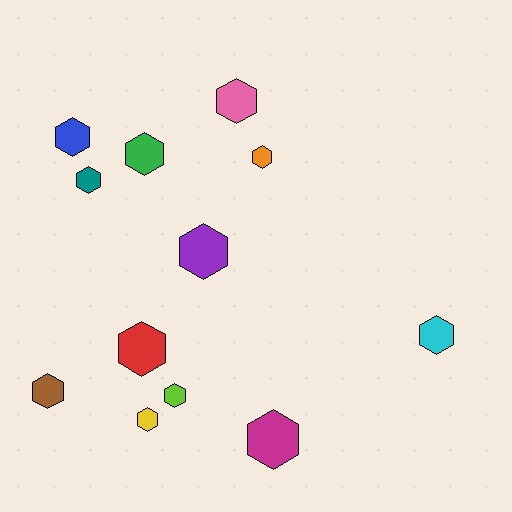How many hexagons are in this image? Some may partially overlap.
There are 12 hexagons.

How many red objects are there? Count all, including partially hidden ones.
There is 1 red object.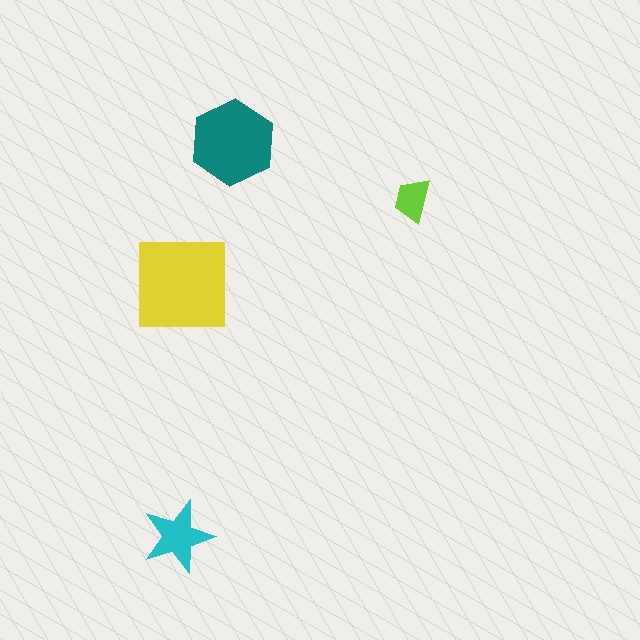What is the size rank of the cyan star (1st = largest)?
3rd.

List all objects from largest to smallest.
The yellow square, the teal hexagon, the cyan star, the lime trapezoid.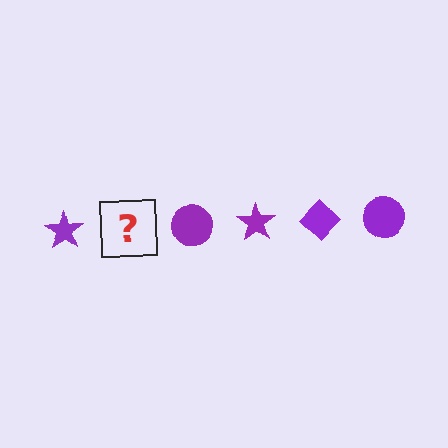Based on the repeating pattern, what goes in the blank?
The blank should be a purple diamond.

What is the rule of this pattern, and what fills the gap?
The rule is that the pattern cycles through star, diamond, circle shapes in purple. The gap should be filled with a purple diamond.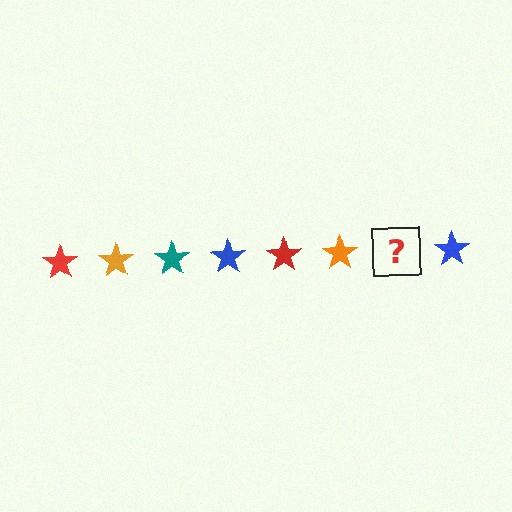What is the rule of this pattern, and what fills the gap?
The rule is that the pattern cycles through red, orange, teal, blue stars. The gap should be filled with a teal star.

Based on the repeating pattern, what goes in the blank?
The blank should be a teal star.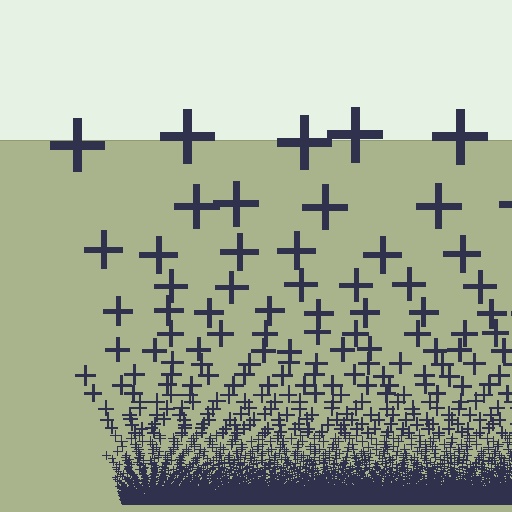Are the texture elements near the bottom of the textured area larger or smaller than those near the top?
Smaller. The gradient is inverted — elements near the bottom are smaller and denser.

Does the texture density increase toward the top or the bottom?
Density increases toward the bottom.